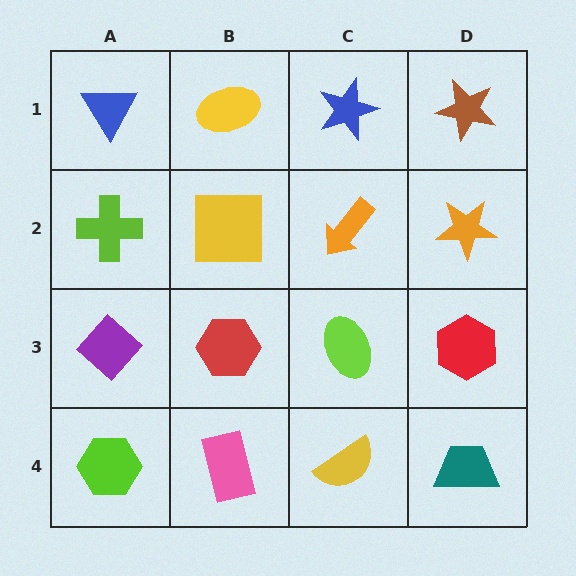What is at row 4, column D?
A teal trapezoid.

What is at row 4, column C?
A yellow semicircle.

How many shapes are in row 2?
4 shapes.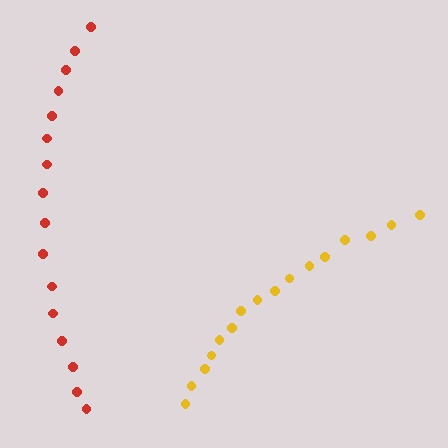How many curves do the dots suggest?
There are 2 distinct paths.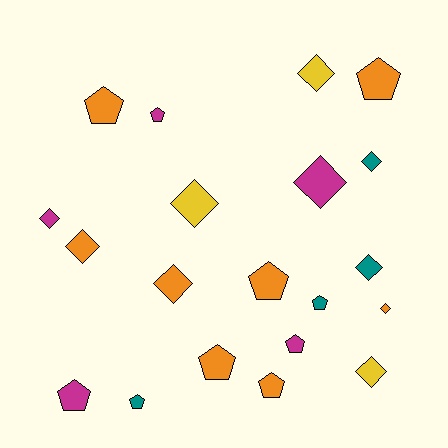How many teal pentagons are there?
There are 2 teal pentagons.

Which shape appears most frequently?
Diamond, with 10 objects.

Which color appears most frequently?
Orange, with 8 objects.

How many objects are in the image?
There are 20 objects.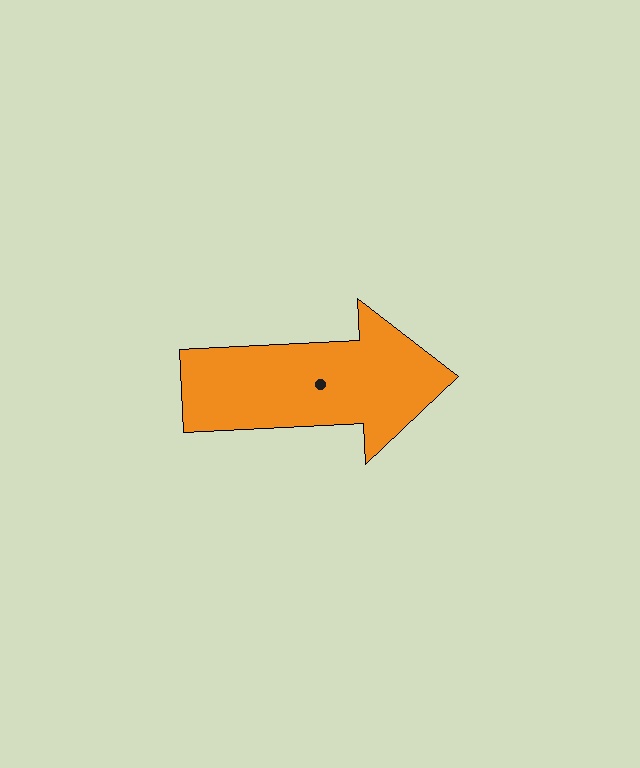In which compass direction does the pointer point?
East.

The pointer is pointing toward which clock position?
Roughly 3 o'clock.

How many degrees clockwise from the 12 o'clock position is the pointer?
Approximately 87 degrees.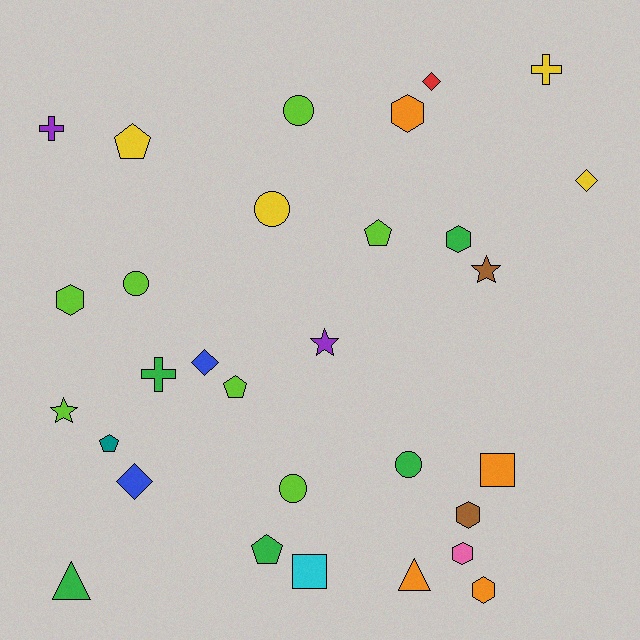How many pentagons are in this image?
There are 5 pentagons.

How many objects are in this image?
There are 30 objects.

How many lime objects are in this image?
There are 7 lime objects.